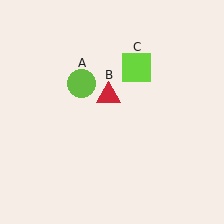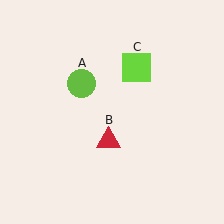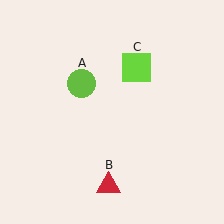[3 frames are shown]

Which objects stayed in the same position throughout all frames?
Lime circle (object A) and lime square (object C) remained stationary.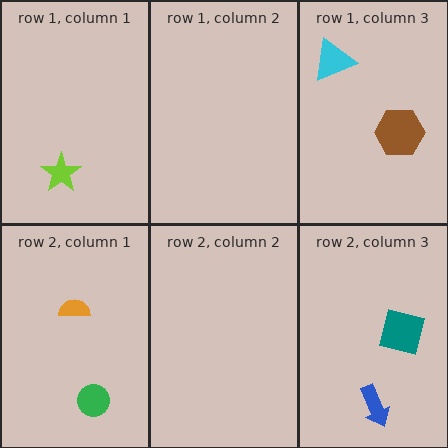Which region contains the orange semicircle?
The row 2, column 1 region.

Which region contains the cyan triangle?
The row 1, column 3 region.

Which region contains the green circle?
The row 2, column 1 region.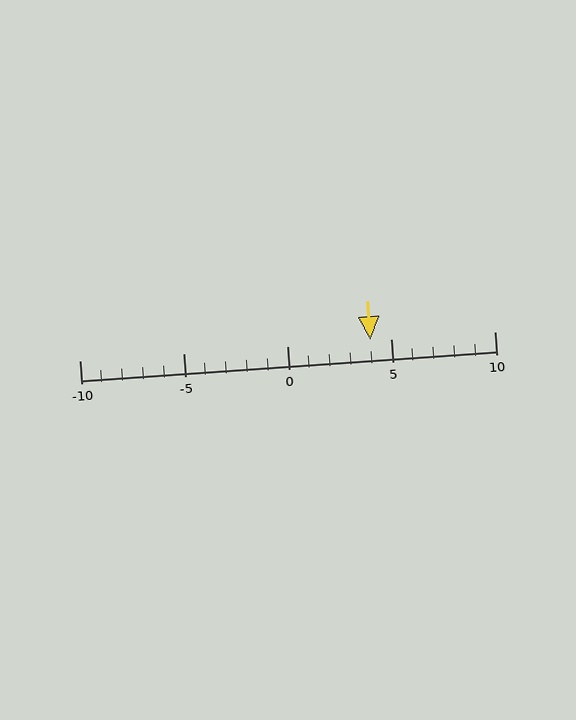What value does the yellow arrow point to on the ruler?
The yellow arrow points to approximately 4.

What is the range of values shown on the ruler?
The ruler shows values from -10 to 10.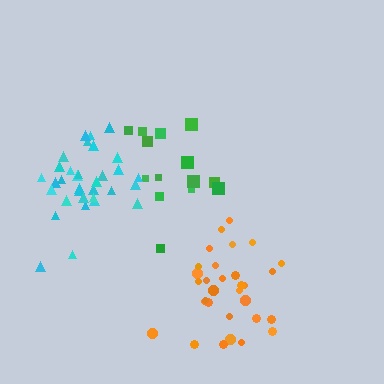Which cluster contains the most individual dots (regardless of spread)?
Cyan (33).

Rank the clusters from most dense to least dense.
cyan, orange, green.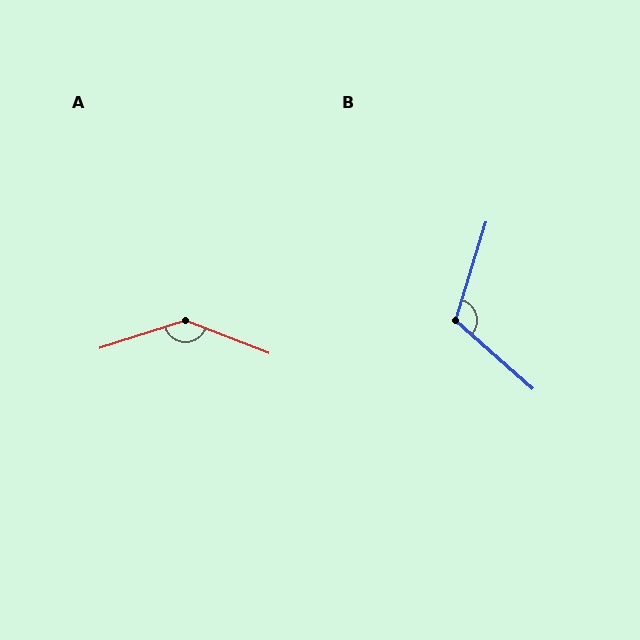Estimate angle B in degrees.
Approximately 114 degrees.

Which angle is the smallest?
B, at approximately 114 degrees.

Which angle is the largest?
A, at approximately 141 degrees.